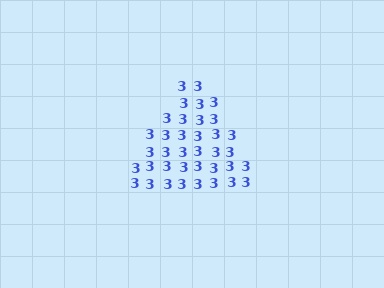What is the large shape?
The large shape is a triangle.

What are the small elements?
The small elements are digit 3's.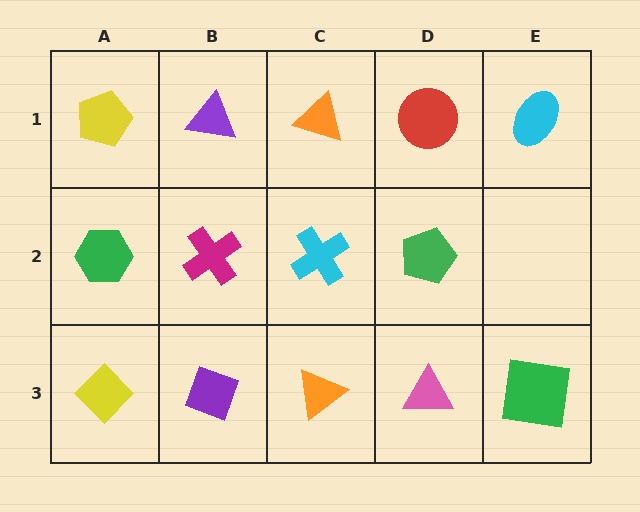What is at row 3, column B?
A purple diamond.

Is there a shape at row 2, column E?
No, that cell is empty.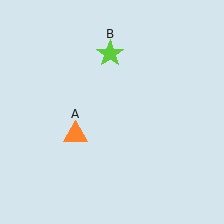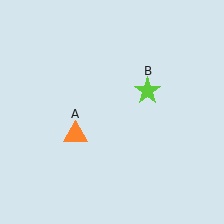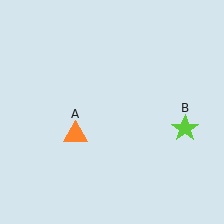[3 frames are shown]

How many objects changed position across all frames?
1 object changed position: lime star (object B).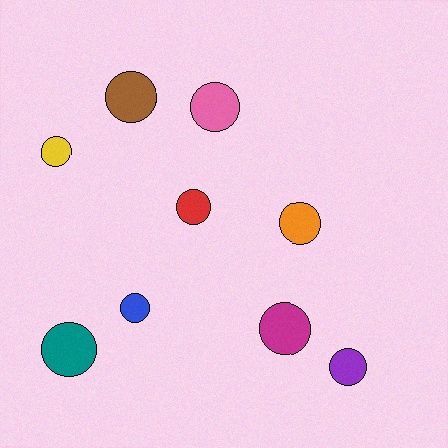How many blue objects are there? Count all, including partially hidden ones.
There is 1 blue object.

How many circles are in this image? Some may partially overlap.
There are 9 circles.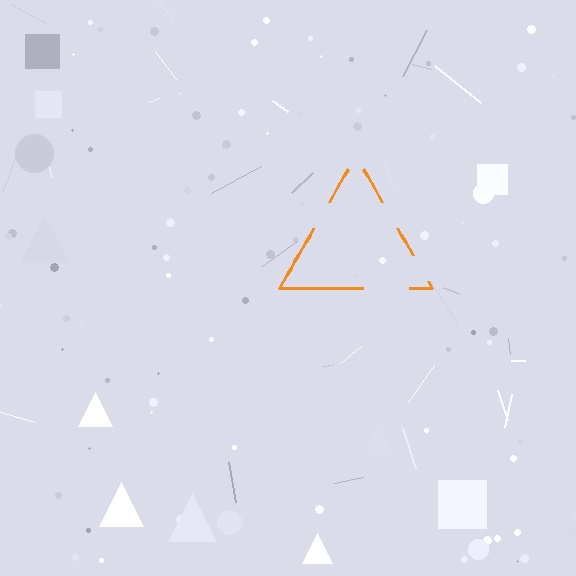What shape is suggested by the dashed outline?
The dashed outline suggests a triangle.